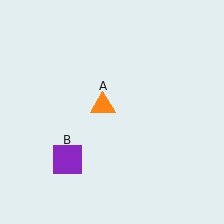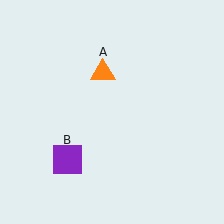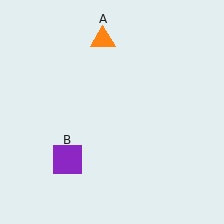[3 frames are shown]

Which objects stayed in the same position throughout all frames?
Purple square (object B) remained stationary.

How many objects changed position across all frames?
1 object changed position: orange triangle (object A).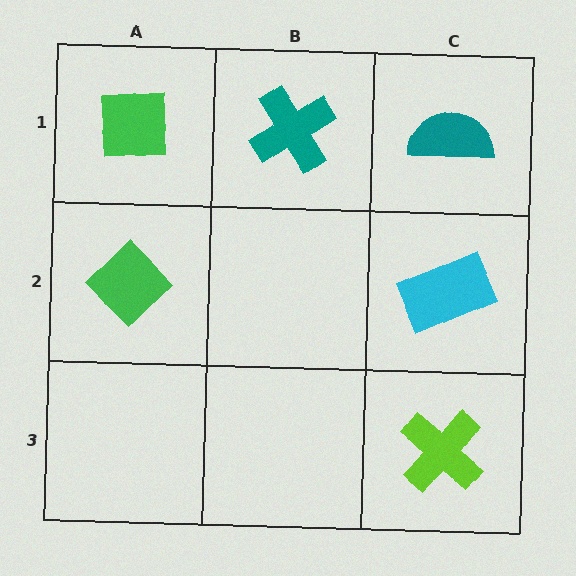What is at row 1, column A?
A green square.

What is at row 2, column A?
A green diamond.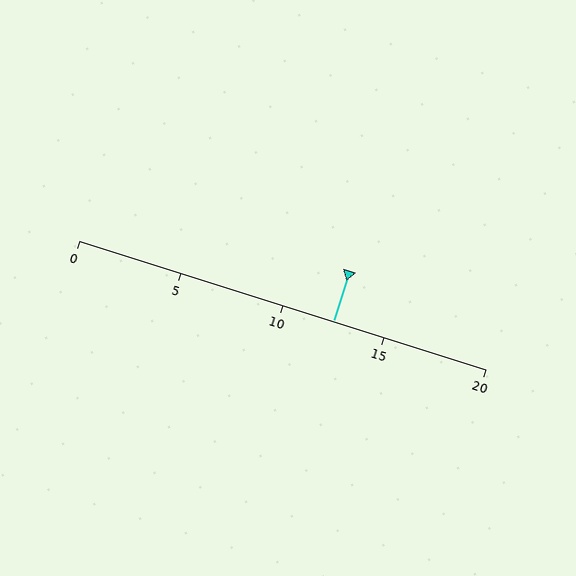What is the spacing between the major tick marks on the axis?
The major ticks are spaced 5 apart.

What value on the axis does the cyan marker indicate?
The marker indicates approximately 12.5.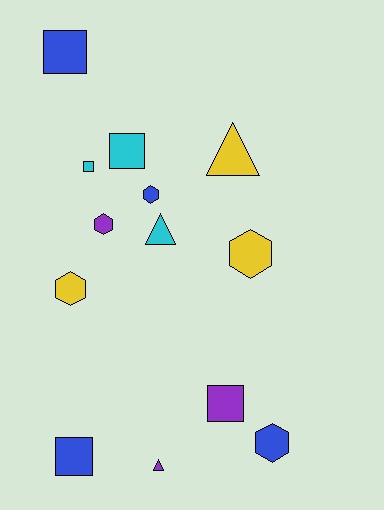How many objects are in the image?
There are 13 objects.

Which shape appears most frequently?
Square, with 5 objects.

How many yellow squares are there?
There are no yellow squares.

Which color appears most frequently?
Blue, with 4 objects.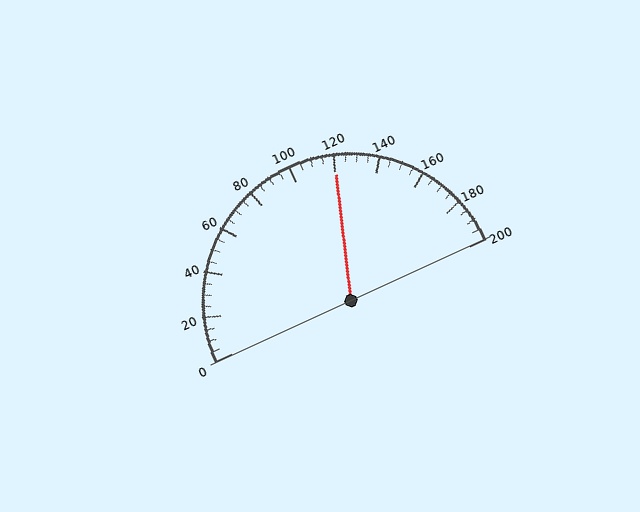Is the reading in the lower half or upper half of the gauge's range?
The reading is in the upper half of the range (0 to 200).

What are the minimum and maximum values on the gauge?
The gauge ranges from 0 to 200.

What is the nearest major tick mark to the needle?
The nearest major tick mark is 120.